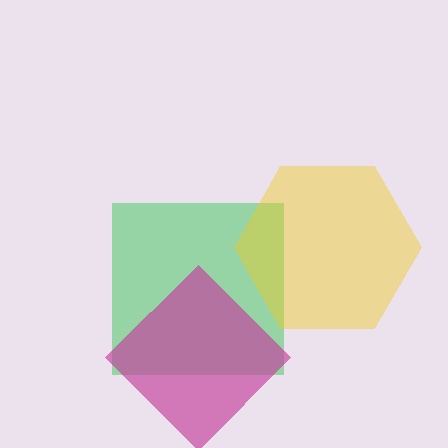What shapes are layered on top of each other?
The layered shapes are: a green square, a magenta diamond, a yellow hexagon.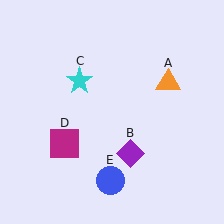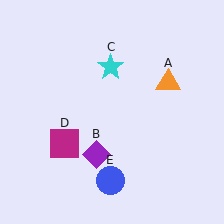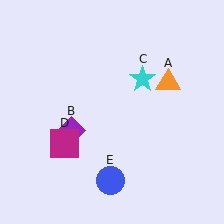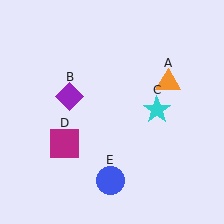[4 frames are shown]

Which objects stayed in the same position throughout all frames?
Orange triangle (object A) and magenta square (object D) and blue circle (object E) remained stationary.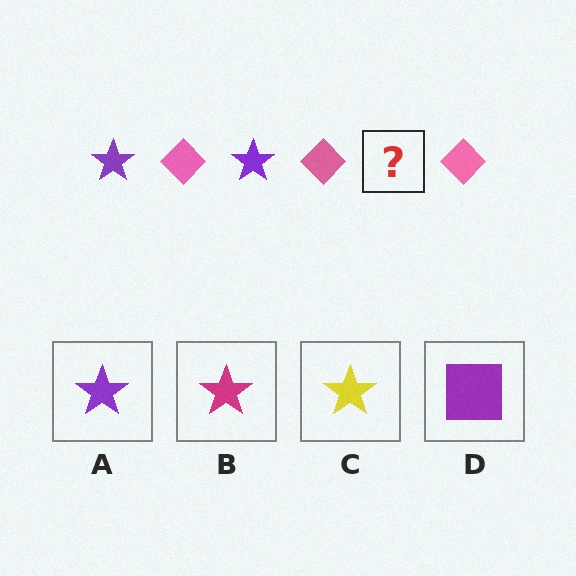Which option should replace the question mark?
Option A.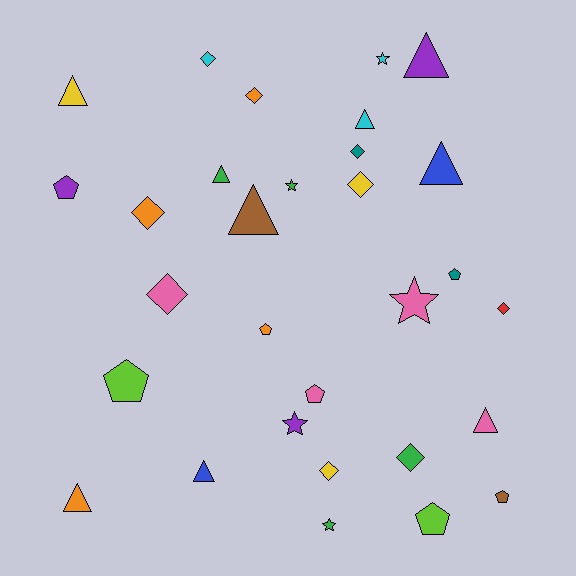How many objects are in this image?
There are 30 objects.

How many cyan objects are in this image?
There are 3 cyan objects.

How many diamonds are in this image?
There are 9 diamonds.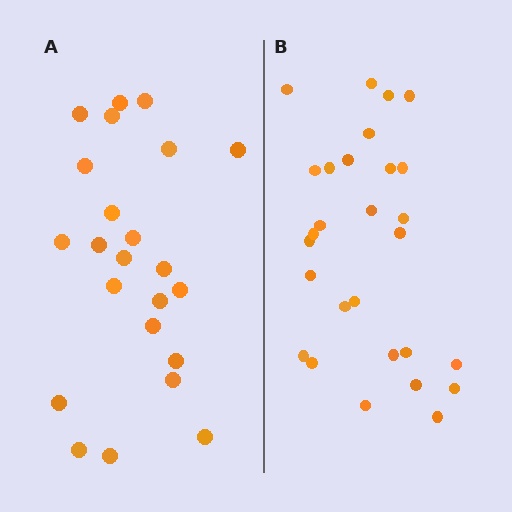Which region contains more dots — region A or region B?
Region B (the right region) has more dots.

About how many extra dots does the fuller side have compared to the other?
Region B has about 5 more dots than region A.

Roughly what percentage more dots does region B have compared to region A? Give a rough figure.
About 20% more.